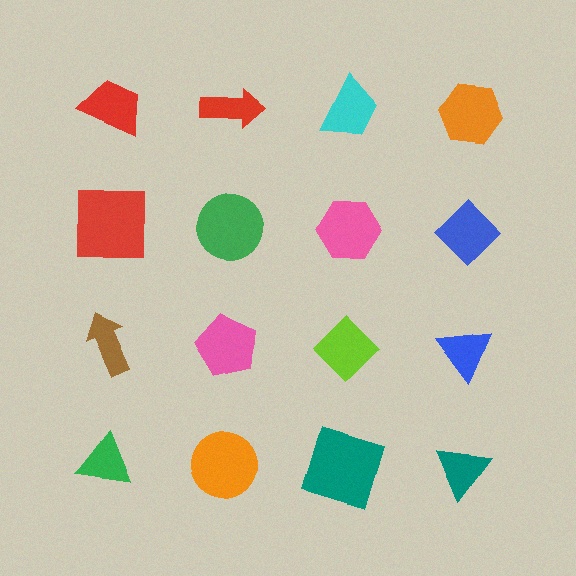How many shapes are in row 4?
4 shapes.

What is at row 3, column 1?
A brown arrow.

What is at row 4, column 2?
An orange circle.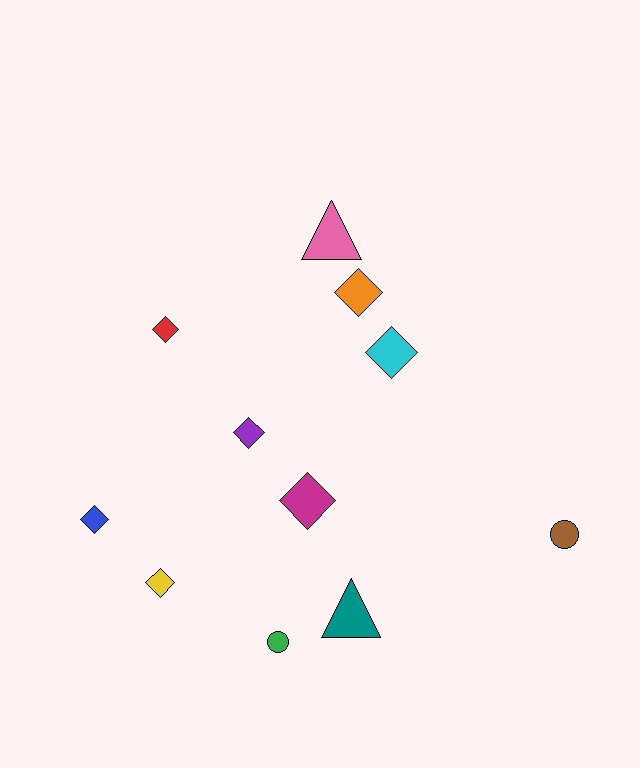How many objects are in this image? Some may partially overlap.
There are 11 objects.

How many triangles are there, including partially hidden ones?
There are 2 triangles.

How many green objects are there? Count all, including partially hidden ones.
There is 1 green object.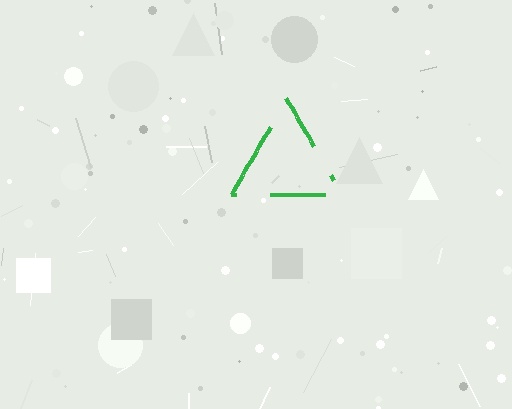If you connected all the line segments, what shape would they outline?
They would outline a triangle.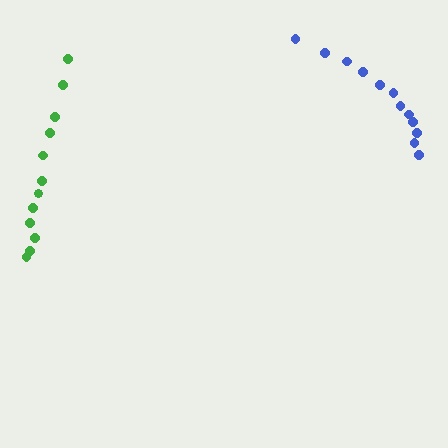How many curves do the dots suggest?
There are 2 distinct paths.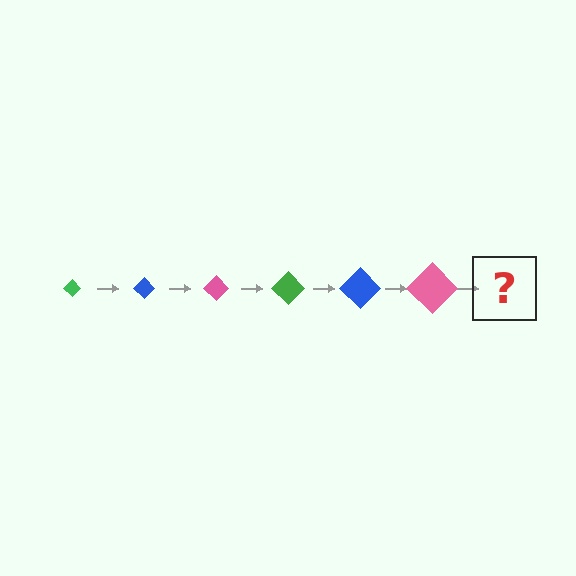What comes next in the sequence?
The next element should be a green diamond, larger than the previous one.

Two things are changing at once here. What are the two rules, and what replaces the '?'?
The two rules are that the diamond grows larger each step and the color cycles through green, blue, and pink. The '?' should be a green diamond, larger than the previous one.